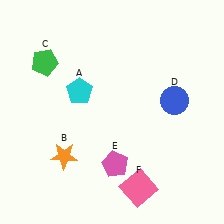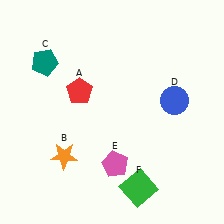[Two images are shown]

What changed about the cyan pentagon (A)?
In Image 1, A is cyan. In Image 2, it changed to red.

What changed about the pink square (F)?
In Image 1, F is pink. In Image 2, it changed to green.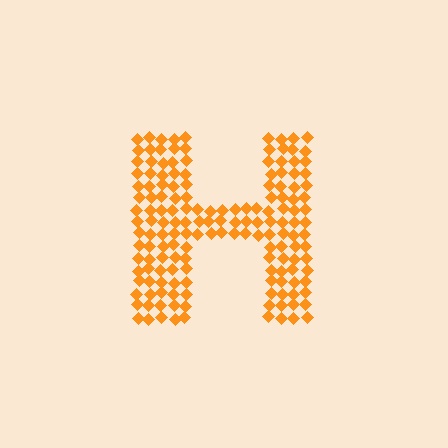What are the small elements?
The small elements are diamonds.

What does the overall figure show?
The overall figure shows the letter H.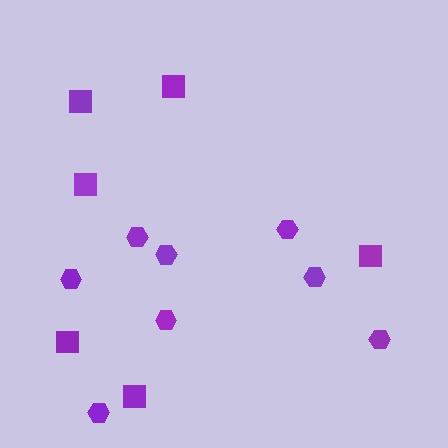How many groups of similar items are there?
There are 2 groups: one group of hexagons (8) and one group of squares (6).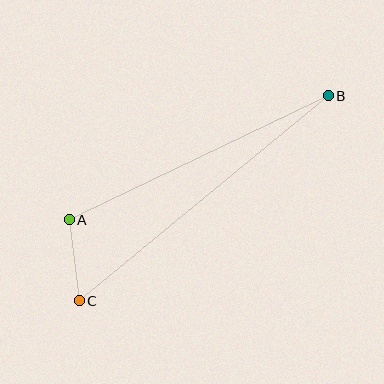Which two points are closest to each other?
Points A and C are closest to each other.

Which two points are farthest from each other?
Points B and C are farthest from each other.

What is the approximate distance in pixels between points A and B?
The distance between A and B is approximately 287 pixels.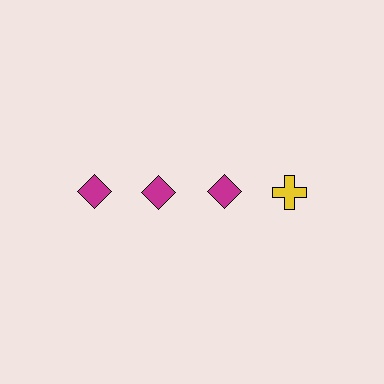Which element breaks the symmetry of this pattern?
The yellow cross in the top row, second from right column breaks the symmetry. All other shapes are magenta diamonds.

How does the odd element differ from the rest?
It differs in both color (yellow instead of magenta) and shape (cross instead of diamond).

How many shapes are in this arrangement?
There are 4 shapes arranged in a grid pattern.